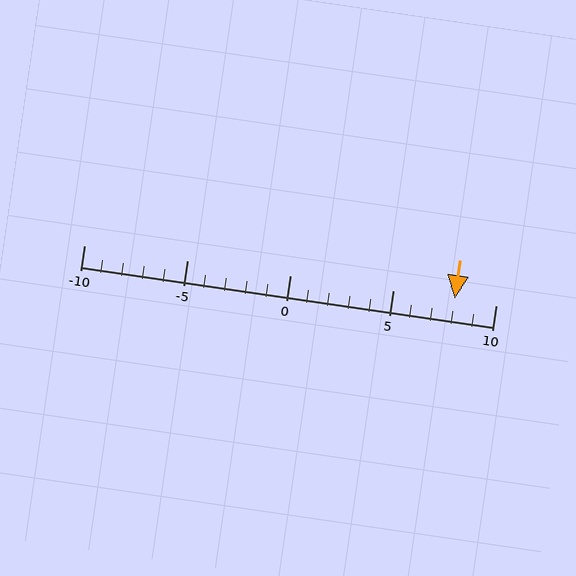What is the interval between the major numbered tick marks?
The major tick marks are spaced 5 units apart.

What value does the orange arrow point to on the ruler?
The orange arrow points to approximately 8.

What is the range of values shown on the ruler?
The ruler shows values from -10 to 10.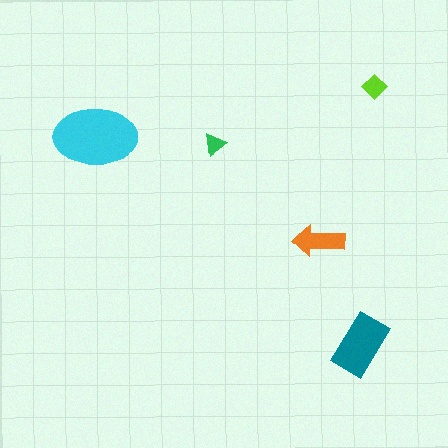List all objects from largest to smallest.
The cyan ellipse, the teal rectangle, the orange arrow, the lime diamond, the green triangle.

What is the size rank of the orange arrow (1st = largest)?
3rd.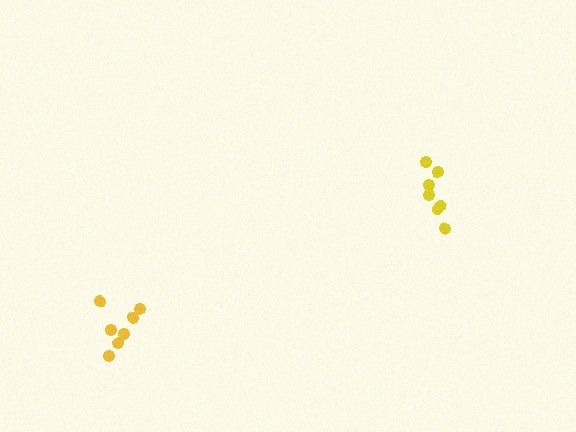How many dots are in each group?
Group 1: 7 dots, Group 2: 7 dots (14 total).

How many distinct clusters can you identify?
There are 2 distinct clusters.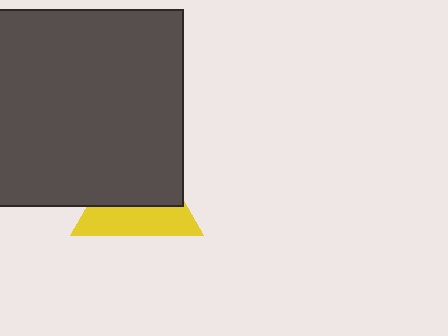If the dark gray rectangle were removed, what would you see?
You would see the complete yellow triangle.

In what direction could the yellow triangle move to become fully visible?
The yellow triangle could move down. That would shift it out from behind the dark gray rectangle entirely.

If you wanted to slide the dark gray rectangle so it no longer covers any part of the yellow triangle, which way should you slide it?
Slide it up — that is the most direct way to separate the two shapes.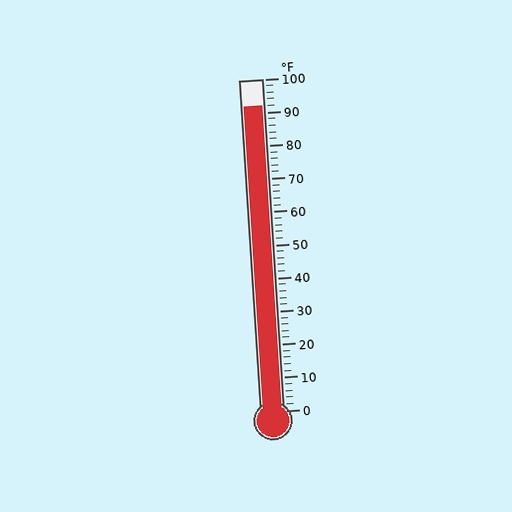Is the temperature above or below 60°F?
The temperature is above 60°F.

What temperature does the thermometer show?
The thermometer shows approximately 92°F.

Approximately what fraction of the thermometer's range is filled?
The thermometer is filled to approximately 90% of its range.